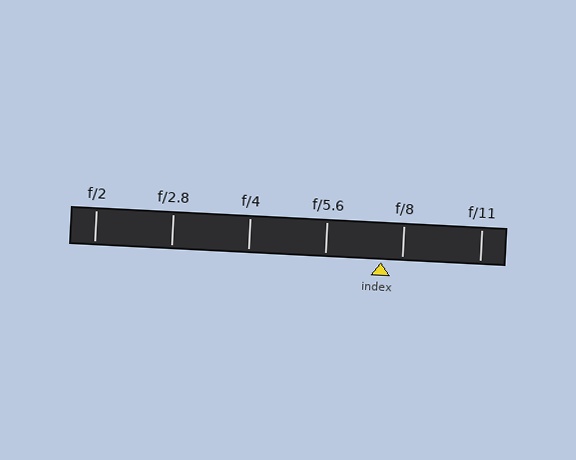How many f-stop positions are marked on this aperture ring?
There are 6 f-stop positions marked.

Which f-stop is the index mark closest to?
The index mark is closest to f/8.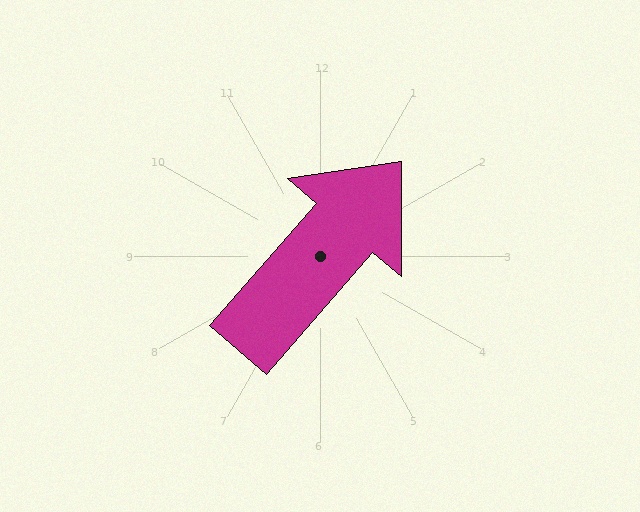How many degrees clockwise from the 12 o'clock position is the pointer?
Approximately 41 degrees.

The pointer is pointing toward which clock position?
Roughly 1 o'clock.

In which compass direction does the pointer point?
Northeast.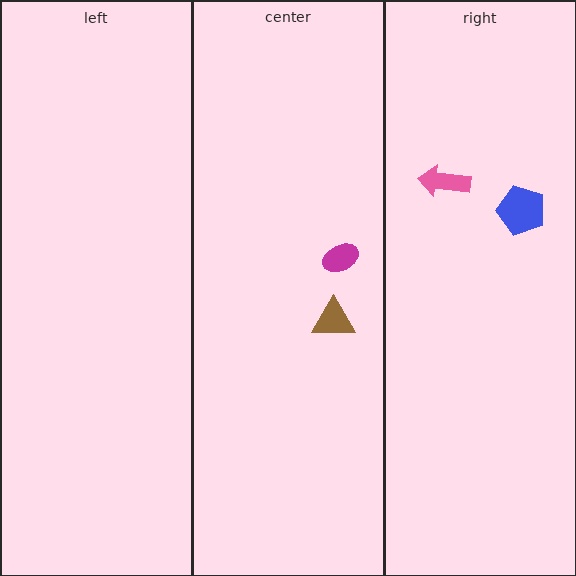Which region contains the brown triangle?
The center region.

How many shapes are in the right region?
2.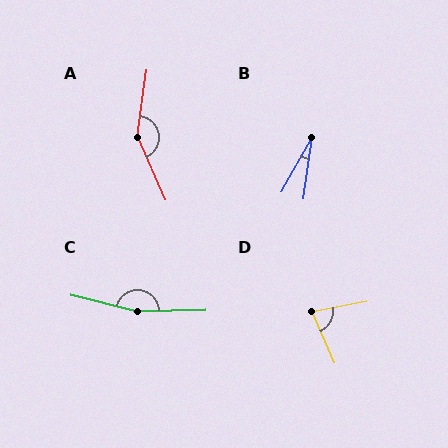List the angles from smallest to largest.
B (22°), D (77°), A (148°), C (165°).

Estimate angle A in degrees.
Approximately 148 degrees.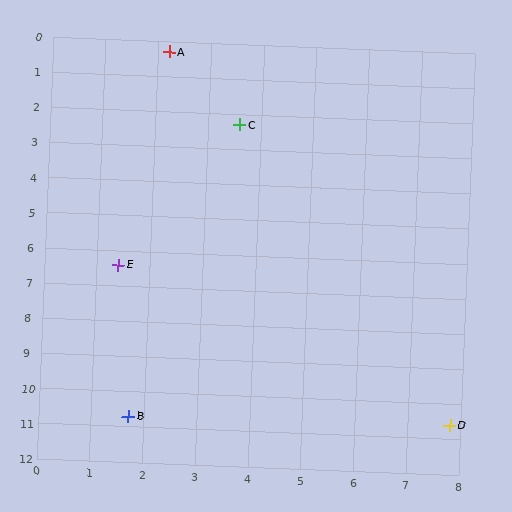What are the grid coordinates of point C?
Point C is at approximately (3.6, 2.3).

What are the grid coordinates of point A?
Point A is at approximately (2.2, 0.3).